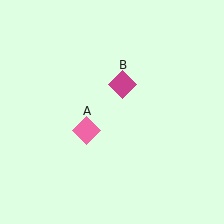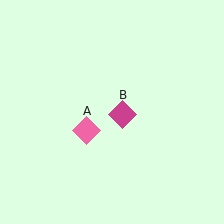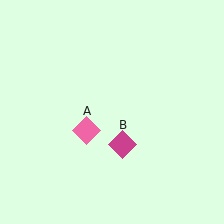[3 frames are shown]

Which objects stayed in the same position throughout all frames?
Pink diamond (object A) remained stationary.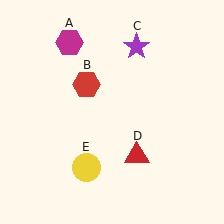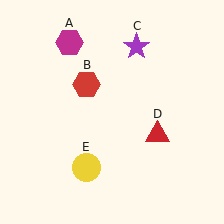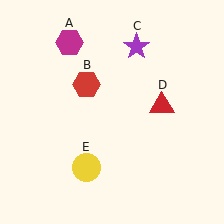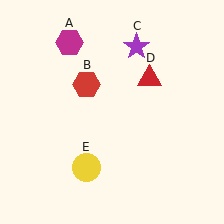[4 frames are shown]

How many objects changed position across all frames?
1 object changed position: red triangle (object D).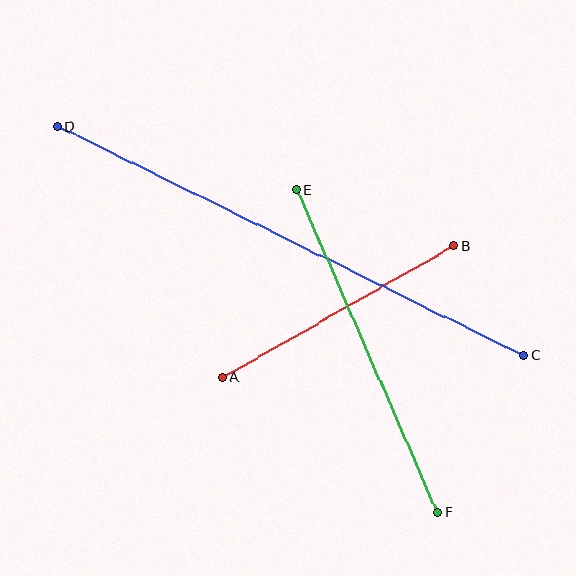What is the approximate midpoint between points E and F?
The midpoint is at approximately (367, 351) pixels.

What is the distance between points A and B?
The distance is approximately 266 pixels.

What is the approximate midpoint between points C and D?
The midpoint is at approximately (291, 241) pixels.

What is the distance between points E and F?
The distance is approximately 352 pixels.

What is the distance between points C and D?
The distance is approximately 520 pixels.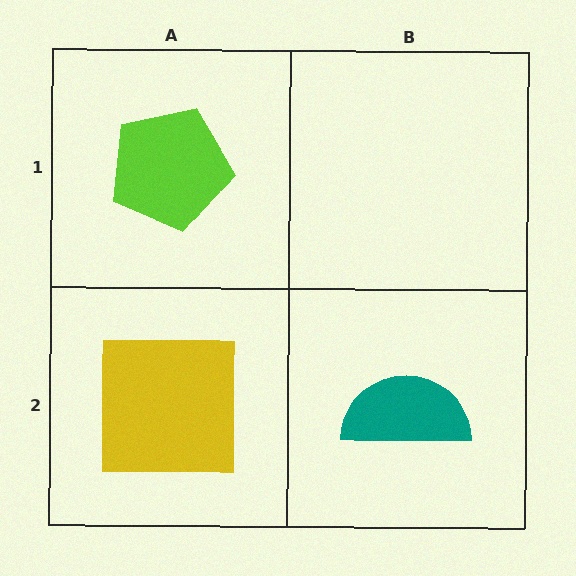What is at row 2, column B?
A teal semicircle.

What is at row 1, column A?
A lime pentagon.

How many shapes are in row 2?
2 shapes.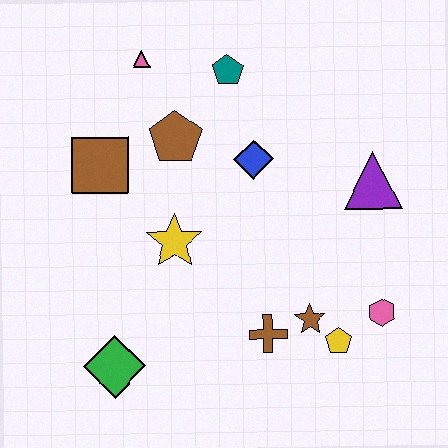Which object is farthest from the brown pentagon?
The pink hexagon is farthest from the brown pentagon.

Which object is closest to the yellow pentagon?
The brown star is closest to the yellow pentagon.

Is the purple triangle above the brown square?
No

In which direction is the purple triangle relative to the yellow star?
The purple triangle is to the right of the yellow star.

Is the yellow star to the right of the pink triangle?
Yes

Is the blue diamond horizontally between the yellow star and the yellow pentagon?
Yes